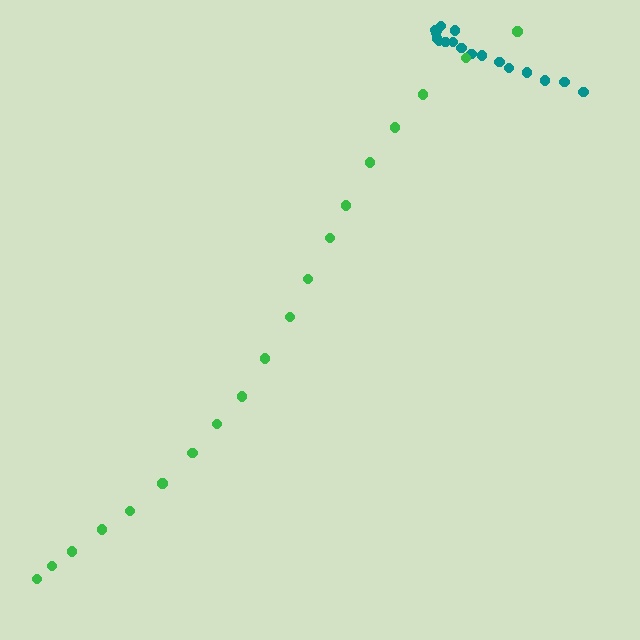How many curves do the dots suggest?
There are 2 distinct paths.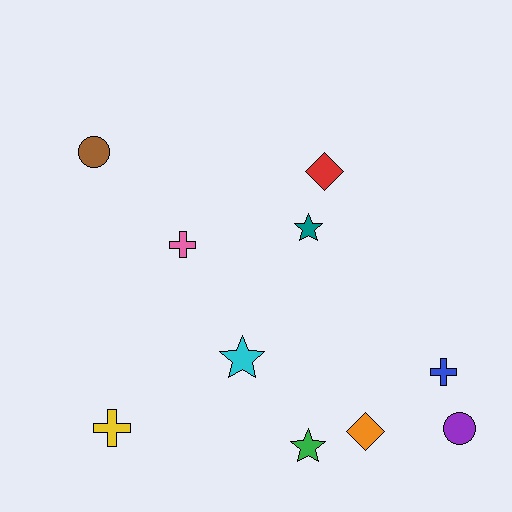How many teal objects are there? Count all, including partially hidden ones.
There is 1 teal object.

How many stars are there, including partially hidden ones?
There are 3 stars.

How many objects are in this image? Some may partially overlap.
There are 10 objects.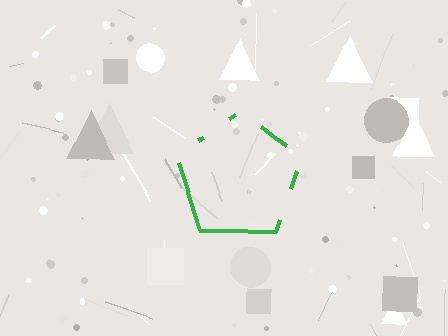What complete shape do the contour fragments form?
The contour fragments form a pentagon.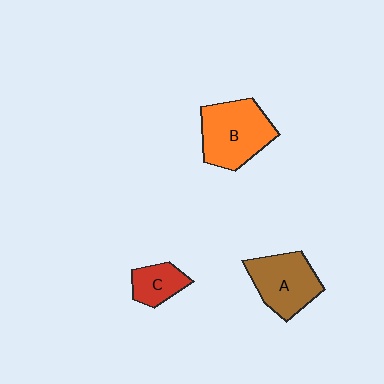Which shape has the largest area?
Shape B (orange).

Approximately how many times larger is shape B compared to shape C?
Approximately 2.2 times.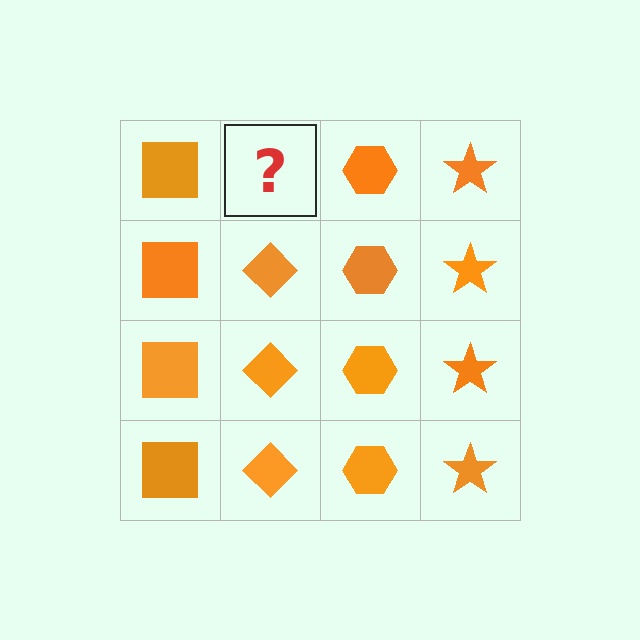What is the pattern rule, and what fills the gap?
The rule is that each column has a consistent shape. The gap should be filled with an orange diamond.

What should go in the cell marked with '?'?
The missing cell should contain an orange diamond.